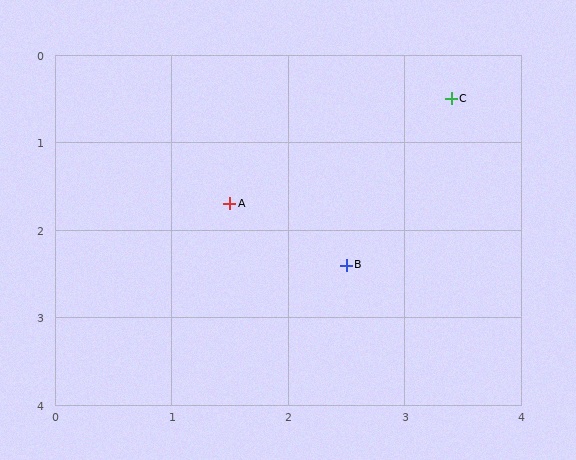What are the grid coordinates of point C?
Point C is at approximately (3.4, 0.5).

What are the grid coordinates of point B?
Point B is at approximately (2.5, 2.4).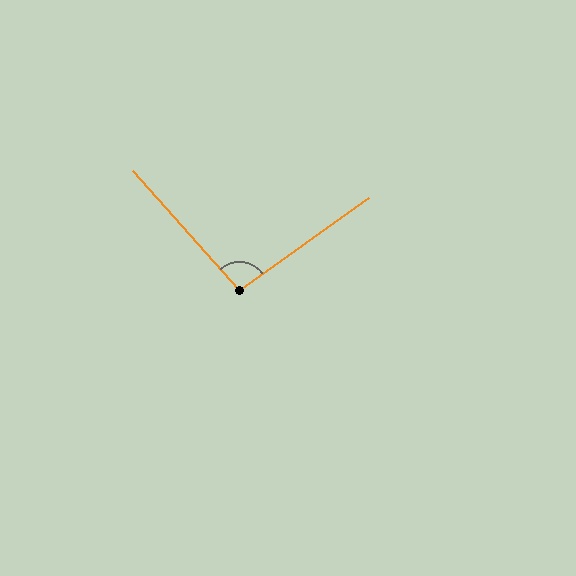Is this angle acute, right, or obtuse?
It is obtuse.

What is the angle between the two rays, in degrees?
Approximately 96 degrees.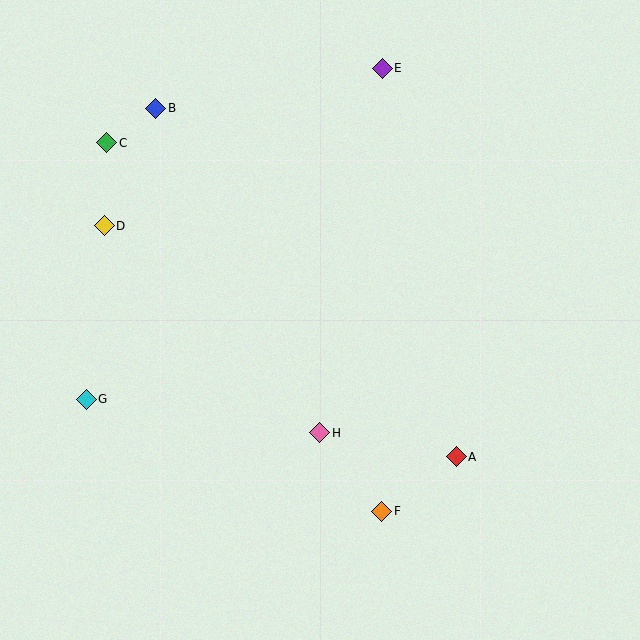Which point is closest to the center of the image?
Point H at (320, 433) is closest to the center.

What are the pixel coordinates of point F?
Point F is at (382, 511).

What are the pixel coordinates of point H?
Point H is at (320, 433).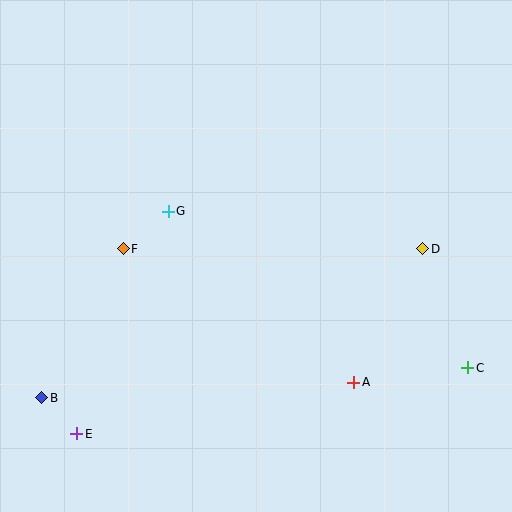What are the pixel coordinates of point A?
Point A is at (354, 382).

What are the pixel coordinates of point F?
Point F is at (123, 249).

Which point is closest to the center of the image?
Point G at (168, 211) is closest to the center.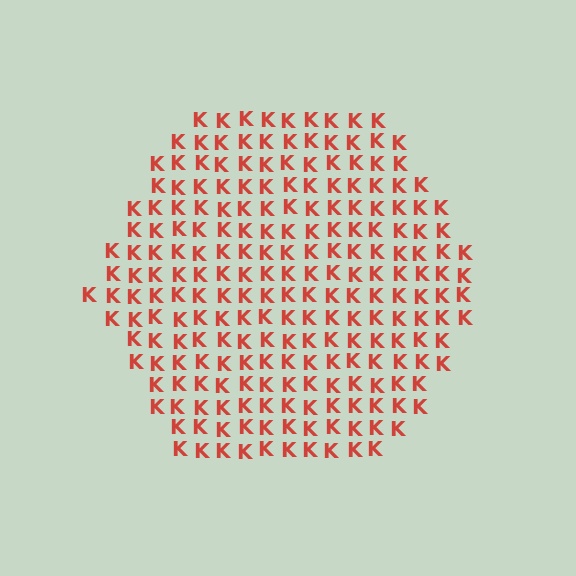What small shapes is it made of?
It is made of small letter K's.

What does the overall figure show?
The overall figure shows a hexagon.